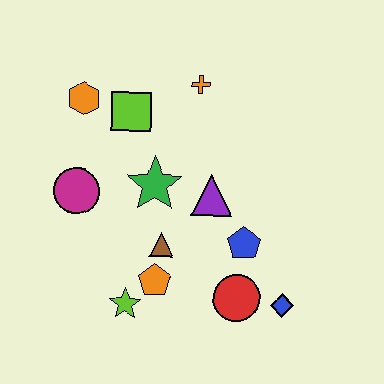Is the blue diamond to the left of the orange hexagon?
No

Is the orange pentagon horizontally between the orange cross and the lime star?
Yes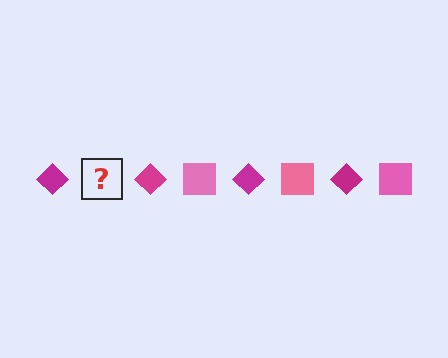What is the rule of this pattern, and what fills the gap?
The rule is that the pattern alternates between magenta diamond and pink square. The gap should be filled with a pink square.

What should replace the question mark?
The question mark should be replaced with a pink square.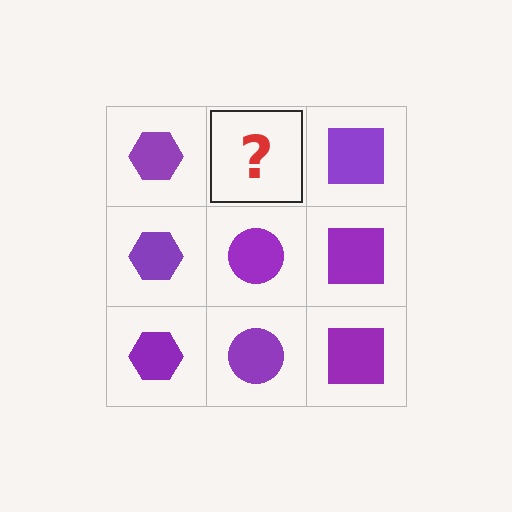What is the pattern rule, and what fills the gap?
The rule is that each column has a consistent shape. The gap should be filled with a purple circle.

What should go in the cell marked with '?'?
The missing cell should contain a purple circle.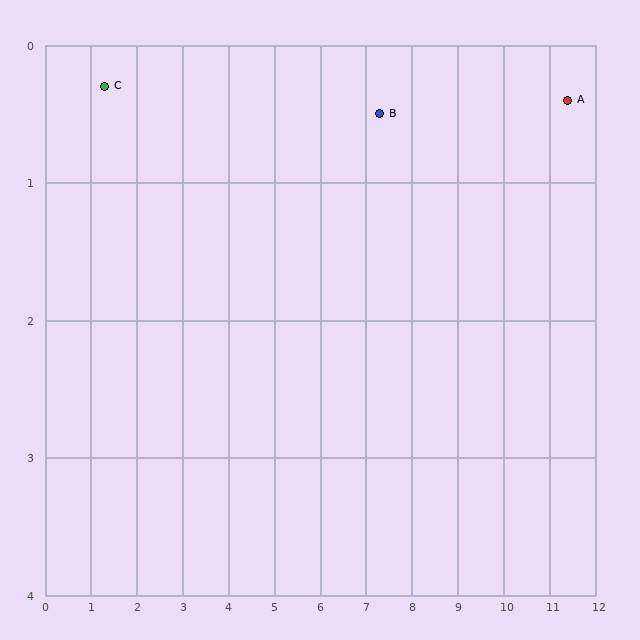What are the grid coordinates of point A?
Point A is at approximately (11.4, 0.4).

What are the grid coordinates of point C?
Point C is at approximately (1.3, 0.3).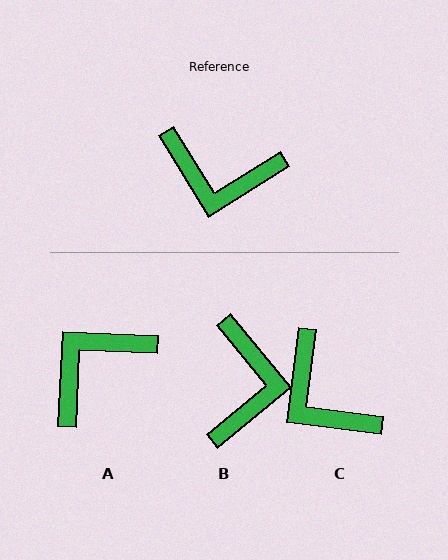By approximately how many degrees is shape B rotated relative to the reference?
Approximately 98 degrees counter-clockwise.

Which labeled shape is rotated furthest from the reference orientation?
A, about 125 degrees away.